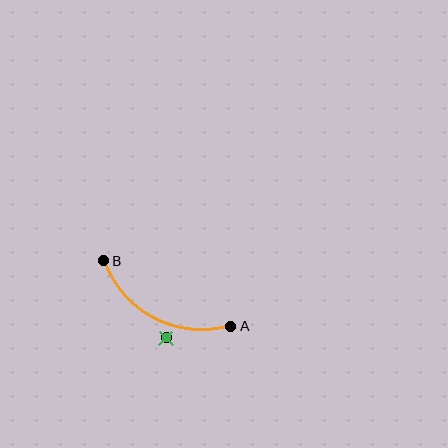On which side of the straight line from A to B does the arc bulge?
The arc bulges below the straight line connecting A and B.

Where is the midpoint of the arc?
The arc midpoint is the point on the curve farthest from the straight line joining A and B. It sits below that line.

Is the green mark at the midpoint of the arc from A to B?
No — the green mark does not lie on the arc at all. It sits slightly outside the curve.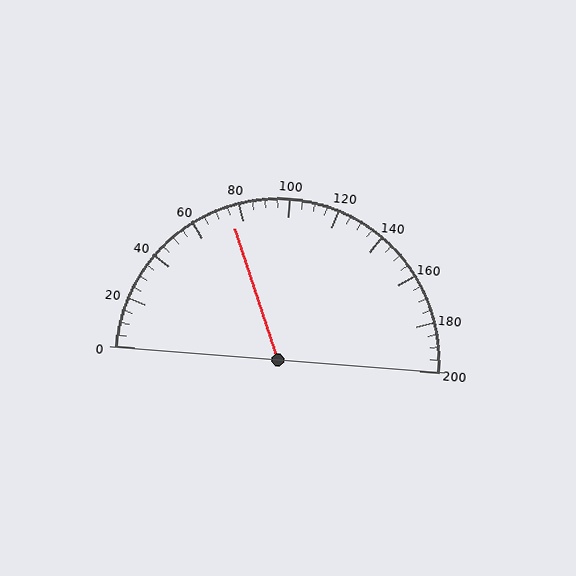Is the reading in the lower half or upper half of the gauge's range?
The reading is in the lower half of the range (0 to 200).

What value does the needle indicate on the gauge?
The needle indicates approximately 75.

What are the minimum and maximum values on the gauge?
The gauge ranges from 0 to 200.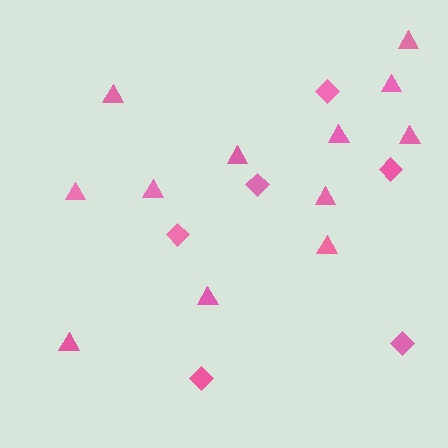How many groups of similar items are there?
There are 2 groups: one group of diamonds (6) and one group of triangles (12).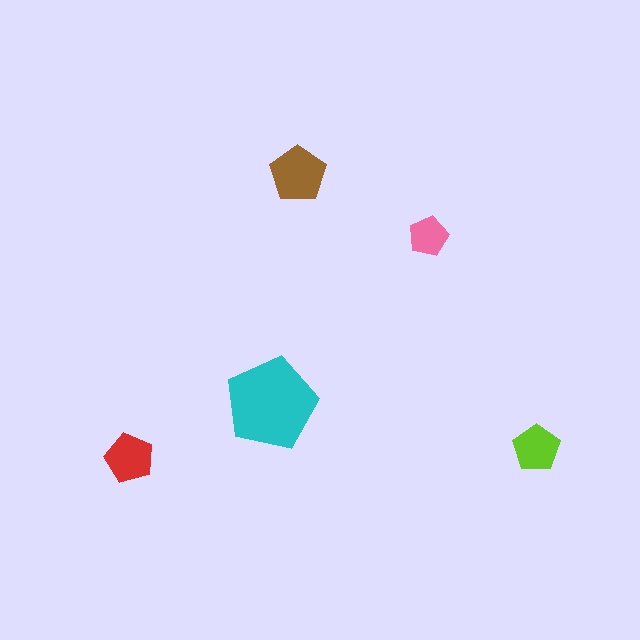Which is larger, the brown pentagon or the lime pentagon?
The brown one.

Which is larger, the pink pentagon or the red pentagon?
The red one.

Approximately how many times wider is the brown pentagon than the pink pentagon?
About 1.5 times wider.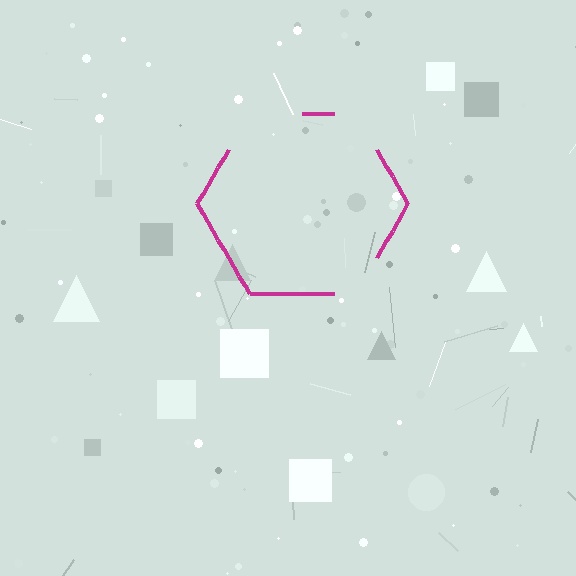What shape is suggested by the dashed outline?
The dashed outline suggests a hexagon.